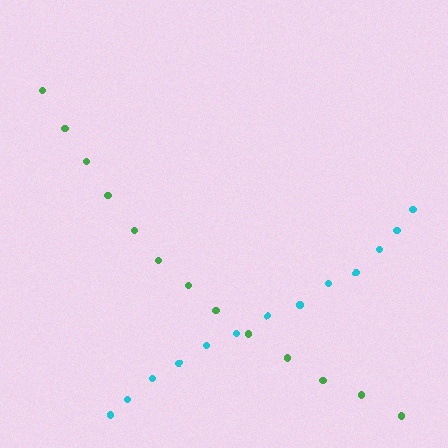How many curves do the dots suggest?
There are 2 distinct paths.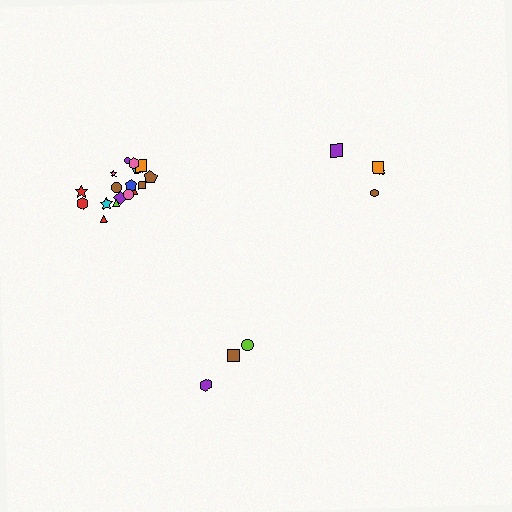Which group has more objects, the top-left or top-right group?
The top-left group.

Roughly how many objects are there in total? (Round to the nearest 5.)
Roughly 25 objects in total.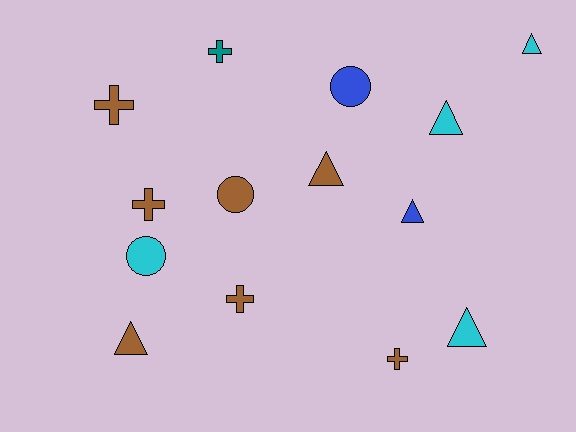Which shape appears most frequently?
Triangle, with 6 objects.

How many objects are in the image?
There are 14 objects.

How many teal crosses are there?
There is 1 teal cross.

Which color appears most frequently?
Brown, with 7 objects.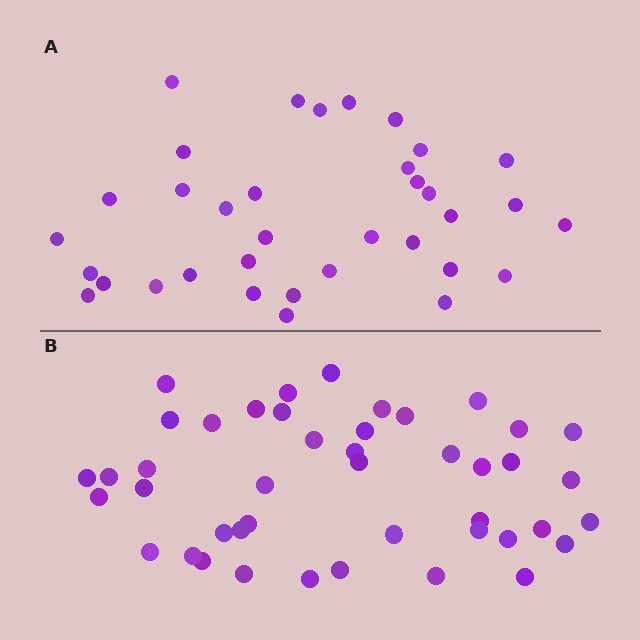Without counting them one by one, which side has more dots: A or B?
Region B (the bottom region) has more dots.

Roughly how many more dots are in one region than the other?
Region B has roughly 8 or so more dots than region A.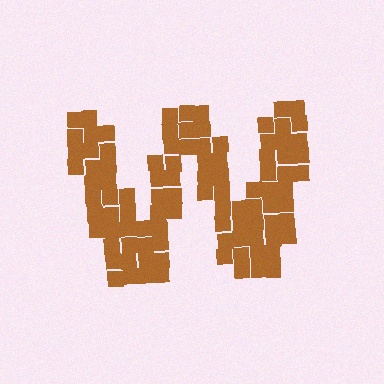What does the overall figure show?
The overall figure shows the letter W.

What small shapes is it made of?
It is made of small squares.